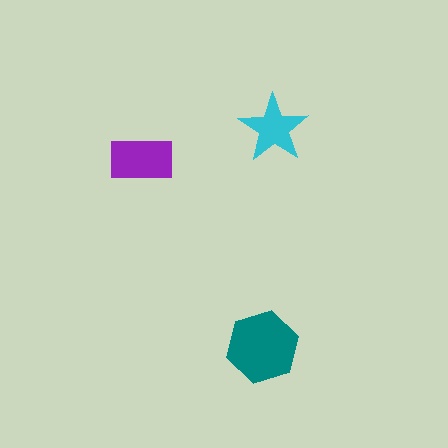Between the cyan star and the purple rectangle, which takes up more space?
The purple rectangle.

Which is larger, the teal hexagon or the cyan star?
The teal hexagon.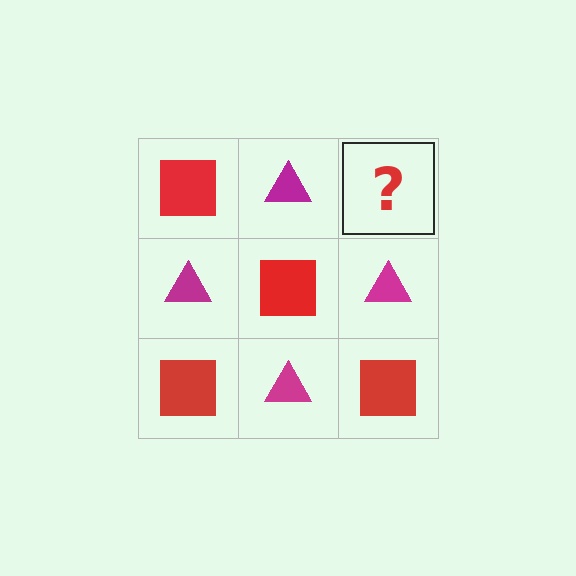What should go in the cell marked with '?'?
The missing cell should contain a red square.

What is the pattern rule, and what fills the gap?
The rule is that it alternates red square and magenta triangle in a checkerboard pattern. The gap should be filled with a red square.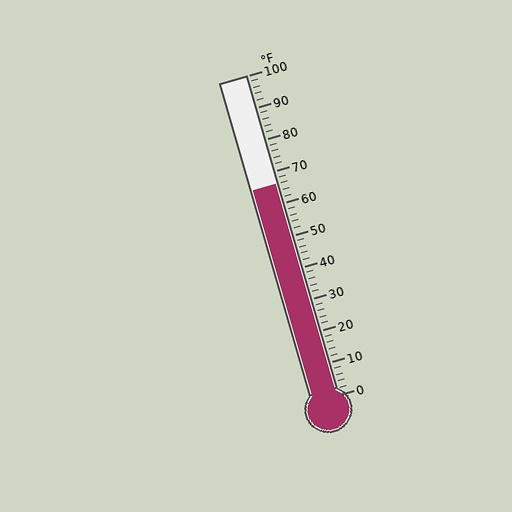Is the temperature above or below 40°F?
The temperature is above 40°F.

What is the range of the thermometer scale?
The thermometer scale ranges from 0°F to 100°F.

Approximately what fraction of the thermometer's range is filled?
The thermometer is filled to approximately 65% of its range.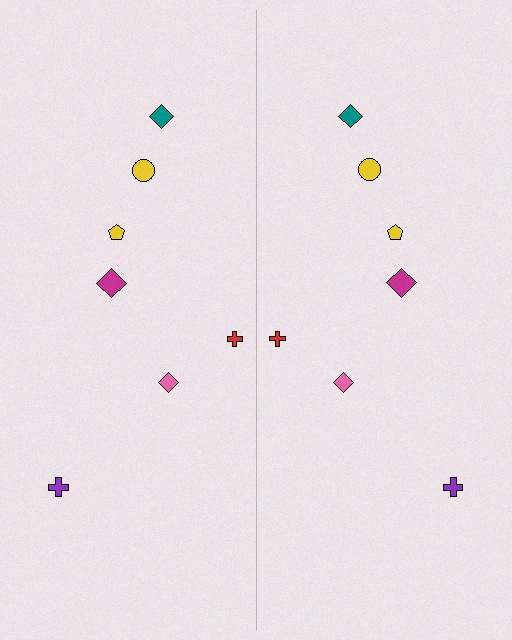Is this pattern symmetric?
Yes, this pattern has bilateral (reflection) symmetry.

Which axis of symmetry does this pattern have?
The pattern has a vertical axis of symmetry running through the center of the image.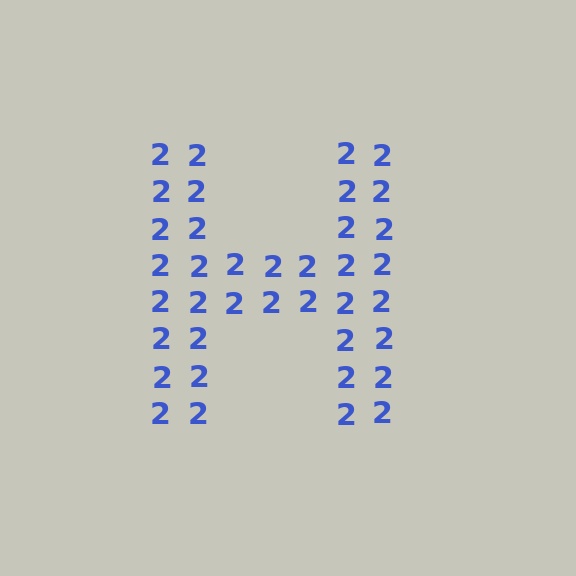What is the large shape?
The large shape is the letter H.